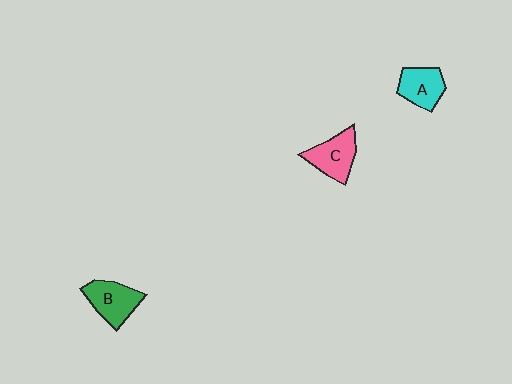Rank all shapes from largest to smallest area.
From largest to smallest: B (green), C (pink), A (cyan).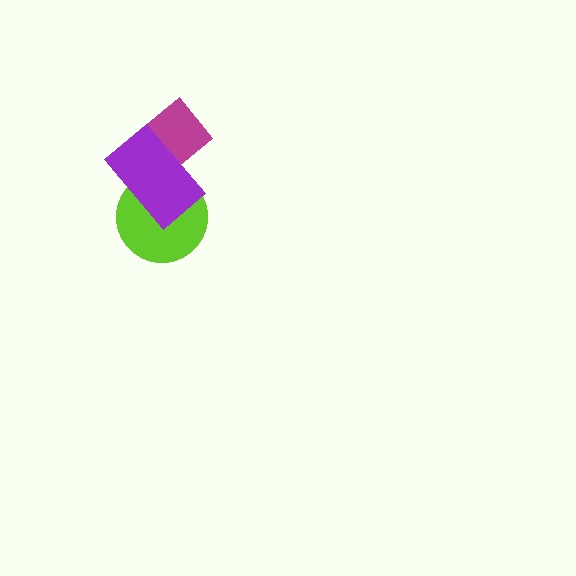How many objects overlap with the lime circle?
1 object overlaps with the lime circle.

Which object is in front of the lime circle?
The purple rectangle is in front of the lime circle.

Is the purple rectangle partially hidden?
No, no other shape covers it.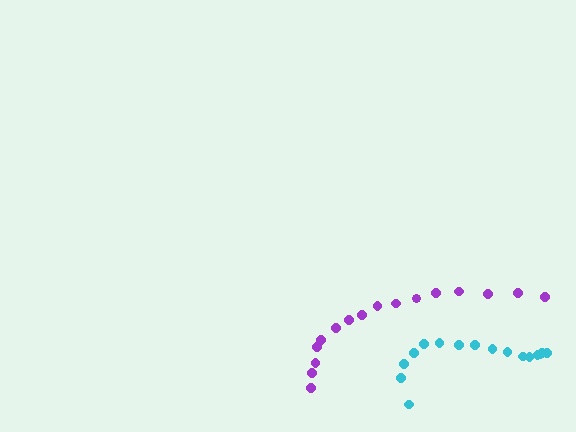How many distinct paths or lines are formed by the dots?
There are 2 distinct paths.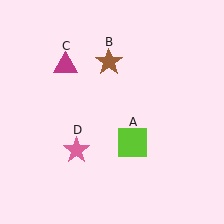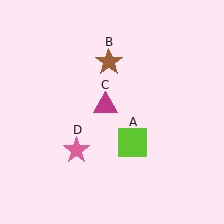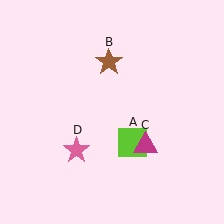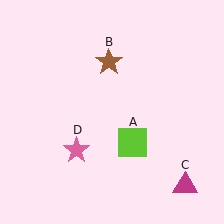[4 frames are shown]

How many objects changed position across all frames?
1 object changed position: magenta triangle (object C).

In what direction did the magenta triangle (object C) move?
The magenta triangle (object C) moved down and to the right.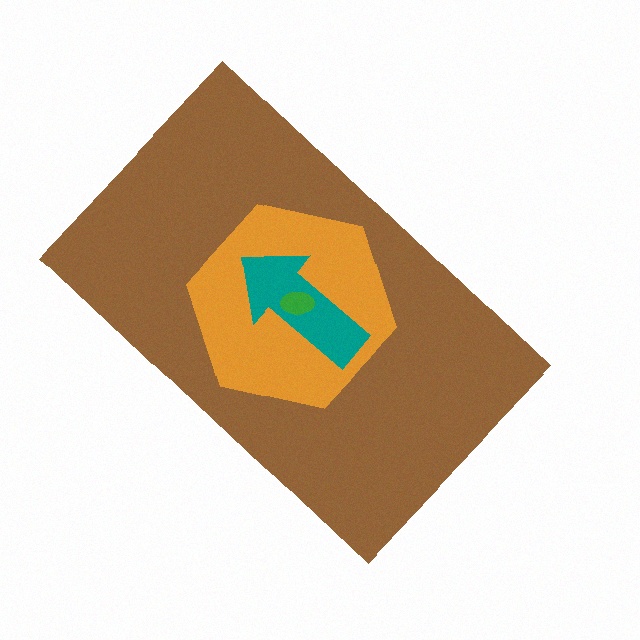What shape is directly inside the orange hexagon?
The teal arrow.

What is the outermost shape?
The brown rectangle.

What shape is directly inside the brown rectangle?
The orange hexagon.